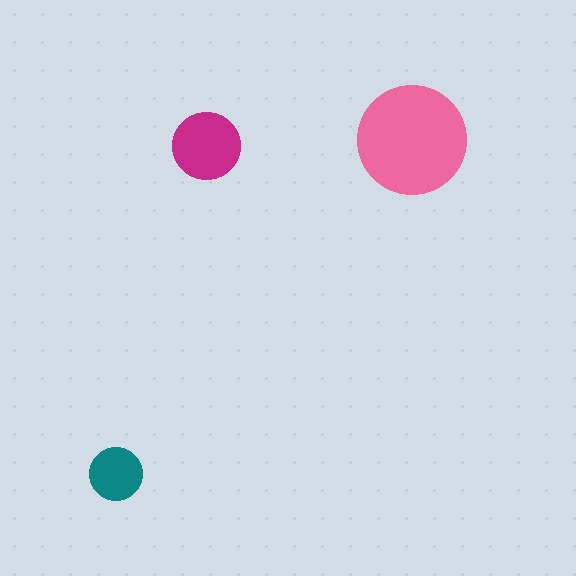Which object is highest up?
The pink circle is topmost.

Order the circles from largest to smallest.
the pink one, the magenta one, the teal one.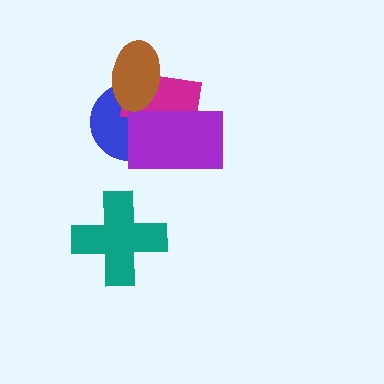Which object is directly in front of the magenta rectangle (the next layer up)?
The purple rectangle is directly in front of the magenta rectangle.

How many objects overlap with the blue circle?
3 objects overlap with the blue circle.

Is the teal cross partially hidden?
No, no other shape covers it.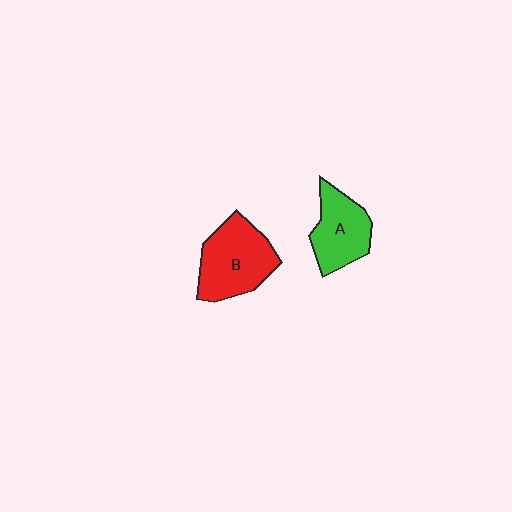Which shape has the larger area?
Shape B (red).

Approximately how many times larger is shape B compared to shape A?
Approximately 1.3 times.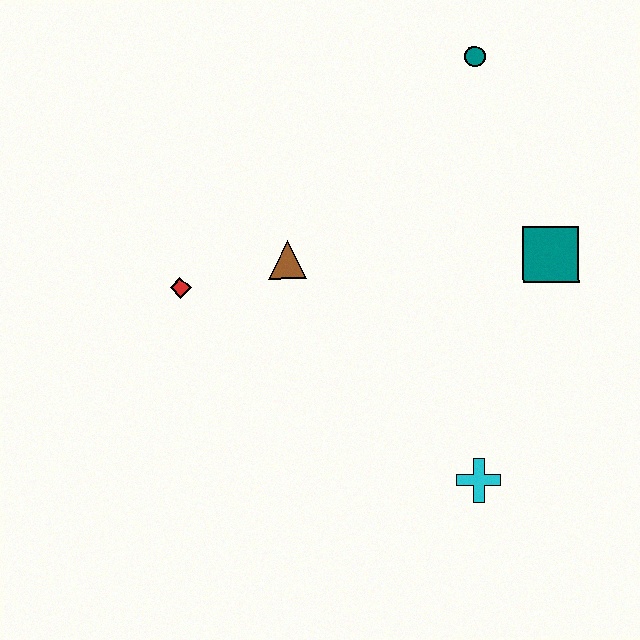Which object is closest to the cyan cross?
The teal square is closest to the cyan cross.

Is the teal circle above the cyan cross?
Yes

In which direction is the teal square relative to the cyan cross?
The teal square is above the cyan cross.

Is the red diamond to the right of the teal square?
No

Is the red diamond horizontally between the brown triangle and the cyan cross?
No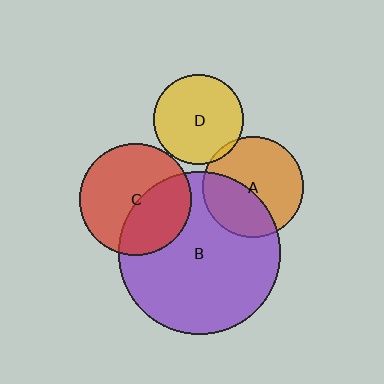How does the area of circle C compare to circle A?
Approximately 1.2 times.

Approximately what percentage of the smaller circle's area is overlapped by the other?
Approximately 40%.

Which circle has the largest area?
Circle B (purple).